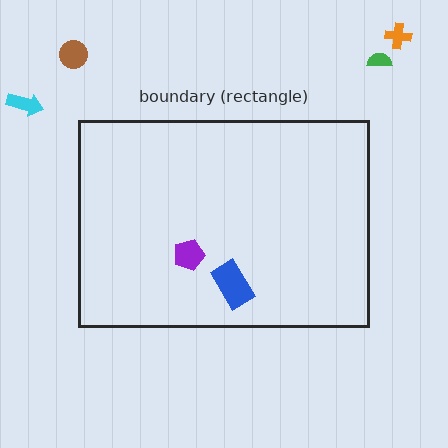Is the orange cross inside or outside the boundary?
Outside.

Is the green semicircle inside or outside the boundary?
Outside.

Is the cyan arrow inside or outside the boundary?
Outside.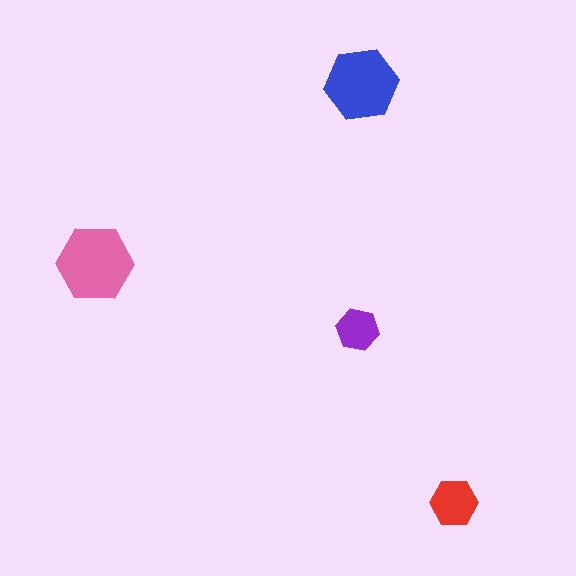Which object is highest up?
The blue hexagon is topmost.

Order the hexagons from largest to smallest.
the pink one, the blue one, the red one, the purple one.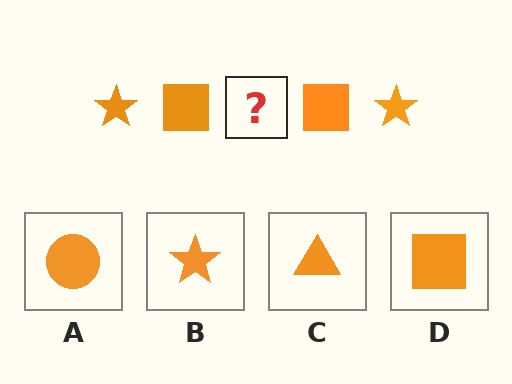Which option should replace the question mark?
Option B.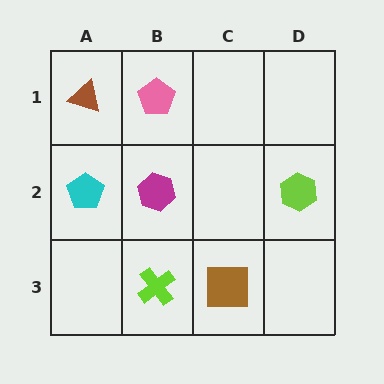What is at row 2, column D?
A lime hexagon.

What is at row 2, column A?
A cyan pentagon.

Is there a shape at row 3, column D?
No, that cell is empty.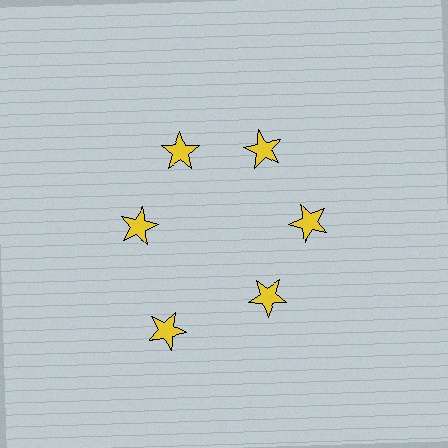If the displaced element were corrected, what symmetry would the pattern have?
It would have 6-fold rotational symmetry — the pattern would map onto itself every 60 degrees.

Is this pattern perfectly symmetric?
No. The 6 yellow stars are arranged in a ring, but one element near the 7 o'clock position is pushed outward from the center, breaking the 6-fold rotational symmetry.